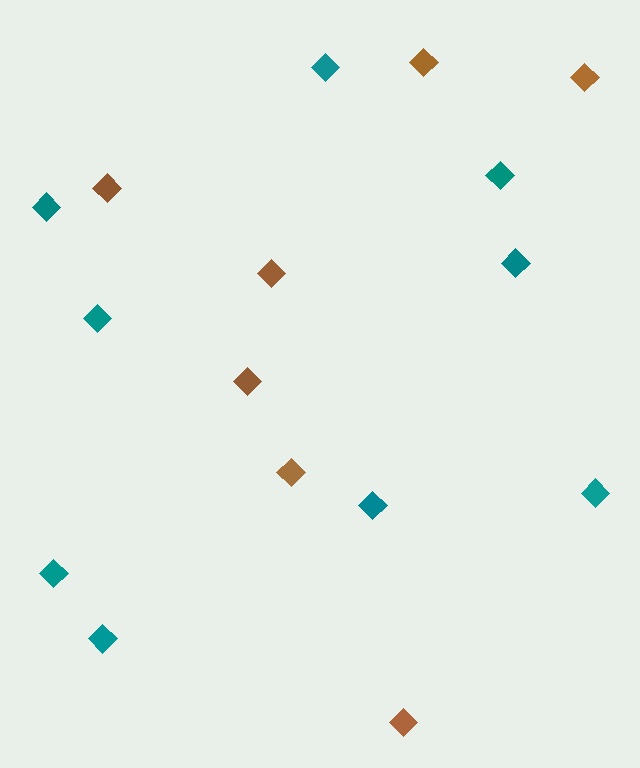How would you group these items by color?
There are 2 groups: one group of brown diamonds (7) and one group of teal diamonds (9).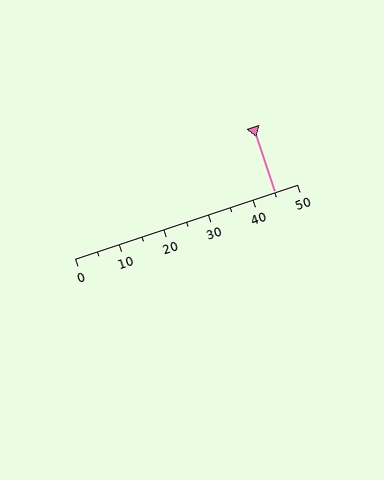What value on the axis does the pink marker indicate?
The marker indicates approximately 45.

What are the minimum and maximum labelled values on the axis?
The axis runs from 0 to 50.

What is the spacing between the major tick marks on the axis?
The major ticks are spaced 10 apart.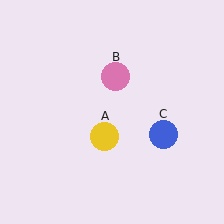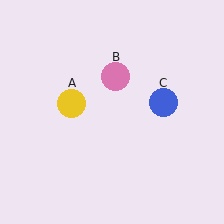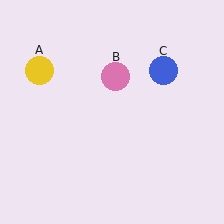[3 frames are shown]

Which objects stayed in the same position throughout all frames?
Pink circle (object B) remained stationary.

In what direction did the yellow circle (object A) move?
The yellow circle (object A) moved up and to the left.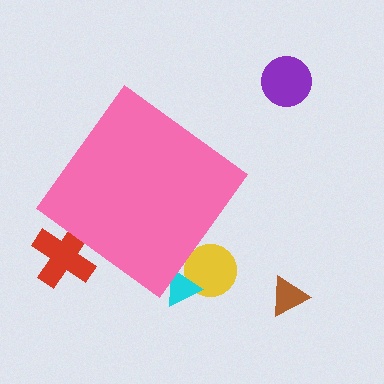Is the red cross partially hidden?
Yes, the red cross is partially hidden behind the pink diamond.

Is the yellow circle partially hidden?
Yes, the yellow circle is partially hidden behind the pink diamond.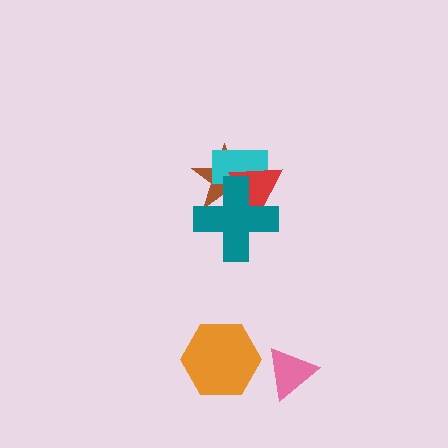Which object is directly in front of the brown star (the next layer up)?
The cyan rectangle is directly in front of the brown star.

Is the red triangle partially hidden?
Yes, it is partially covered by another shape.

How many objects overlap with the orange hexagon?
0 objects overlap with the orange hexagon.